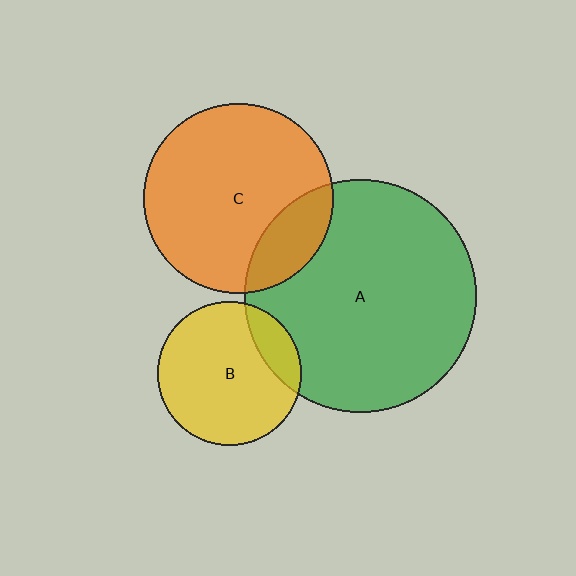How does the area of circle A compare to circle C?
Approximately 1.5 times.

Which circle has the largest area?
Circle A (green).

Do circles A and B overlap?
Yes.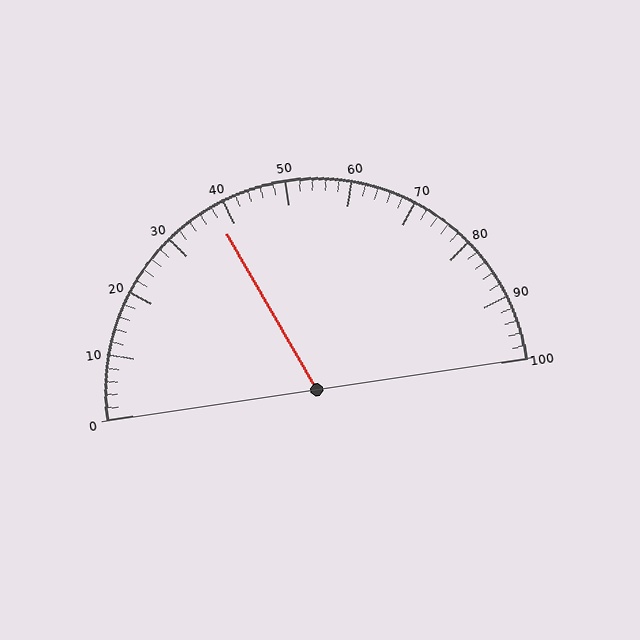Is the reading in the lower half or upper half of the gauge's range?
The reading is in the lower half of the range (0 to 100).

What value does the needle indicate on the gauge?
The needle indicates approximately 38.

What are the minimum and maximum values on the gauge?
The gauge ranges from 0 to 100.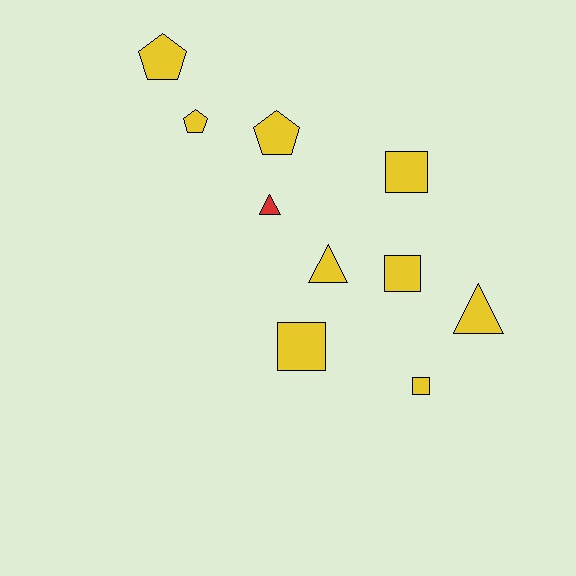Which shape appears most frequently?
Square, with 4 objects.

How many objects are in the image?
There are 10 objects.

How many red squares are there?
There are no red squares.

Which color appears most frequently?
Yellow, with 9 objects.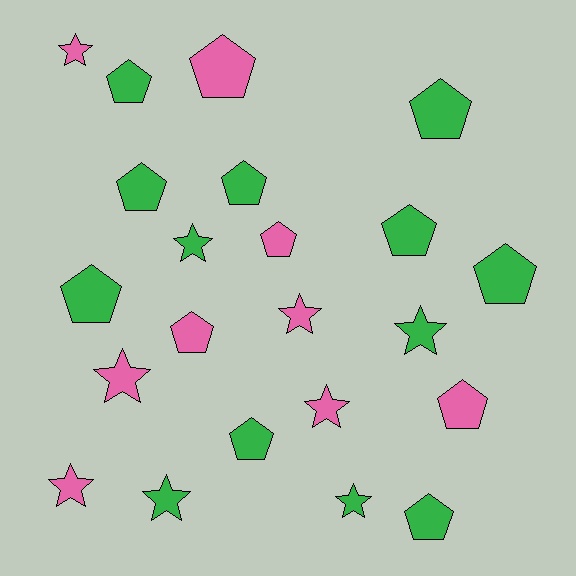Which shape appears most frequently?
Pentagon, with 13 objects.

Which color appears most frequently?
Green, with 13 objects.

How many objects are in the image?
There are 22 objects.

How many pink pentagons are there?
There are 4 pink pentagons.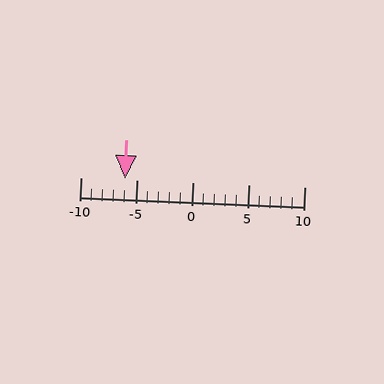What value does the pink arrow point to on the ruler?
The pink arrow points to approximately -6.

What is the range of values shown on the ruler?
The ruler shows values from -10 to 10.